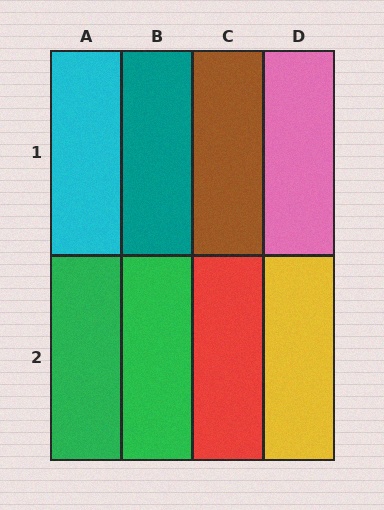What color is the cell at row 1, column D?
Pink.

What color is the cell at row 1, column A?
Cyan.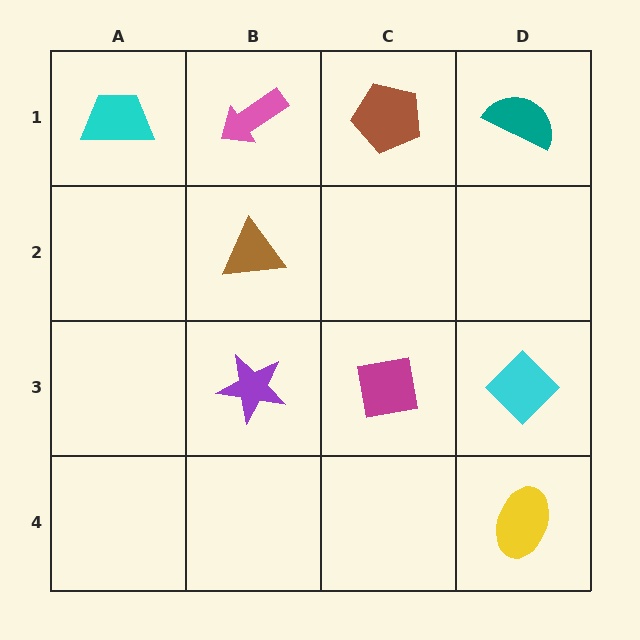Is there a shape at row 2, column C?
No, that cell is empty.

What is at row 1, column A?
A cyan trapezoid.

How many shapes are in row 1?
4 shapes.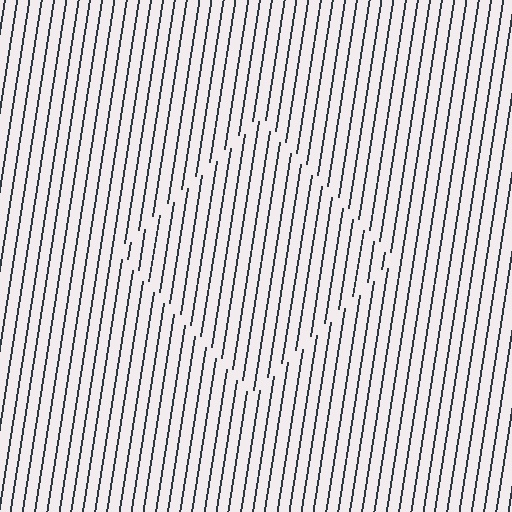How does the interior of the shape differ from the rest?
The interior of the shape contains the same grating, shifted by half a period — the contour is defined by the phase discontinuity where line-ends from the inner and outer gratings abut.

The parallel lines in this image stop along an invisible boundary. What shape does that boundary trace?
An illusory square. The interior of the shape contains the same grating, shifted by half a period — the contour is defined by the phase discontinuity where line-ends from the inner and outer gratings abut.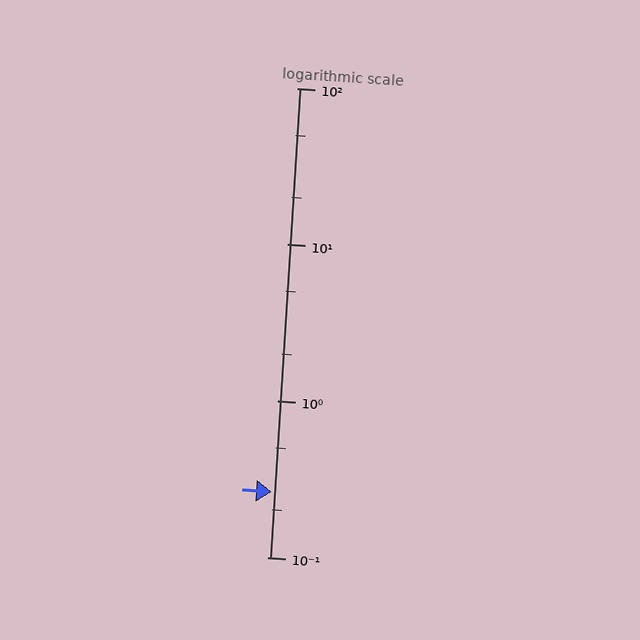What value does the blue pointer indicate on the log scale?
The pointer indicates approximately 0.26.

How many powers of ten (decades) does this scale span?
The scale spans 3 decades, from 0.1 to 100.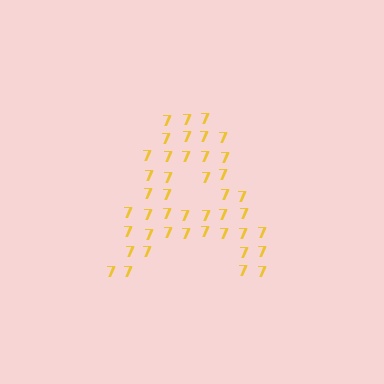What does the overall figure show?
The overall figure shows the letter A.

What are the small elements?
The small elements are digit 7's.